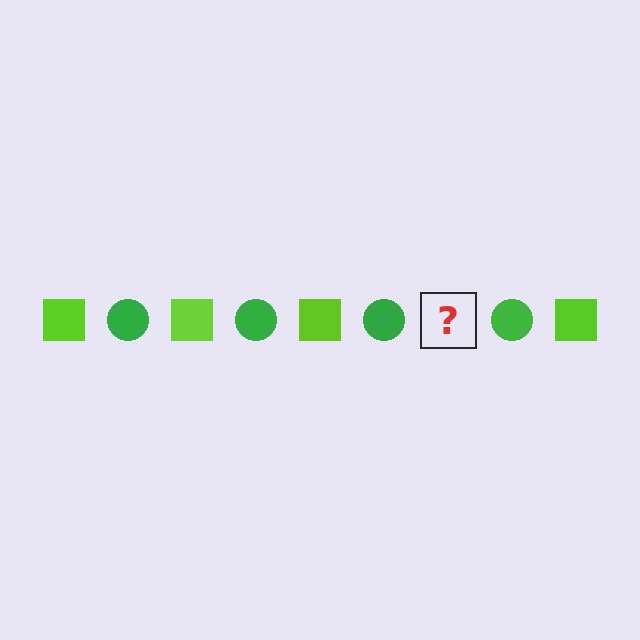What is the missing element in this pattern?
The missing element is a lime square.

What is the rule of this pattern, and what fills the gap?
The rule is that the pattern alternates between lime square and green circle. The gap should be filled with a lime square.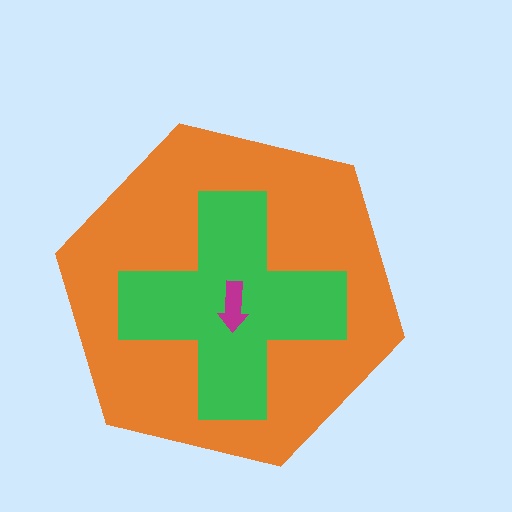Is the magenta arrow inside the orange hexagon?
Yes.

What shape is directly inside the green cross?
The magenta arrow.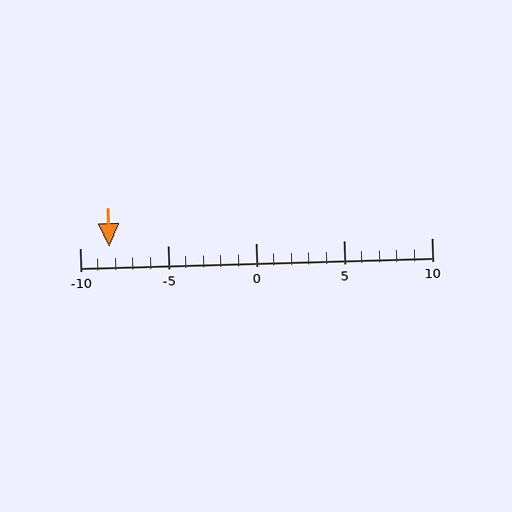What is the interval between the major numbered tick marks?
The major tick marks are spaced 5 units apart.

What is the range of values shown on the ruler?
The ruler shows values from -10 to 10.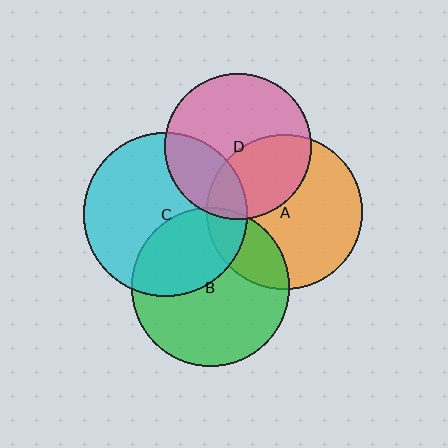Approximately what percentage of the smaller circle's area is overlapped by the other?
Approximately 5%.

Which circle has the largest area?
Circle C (cyan).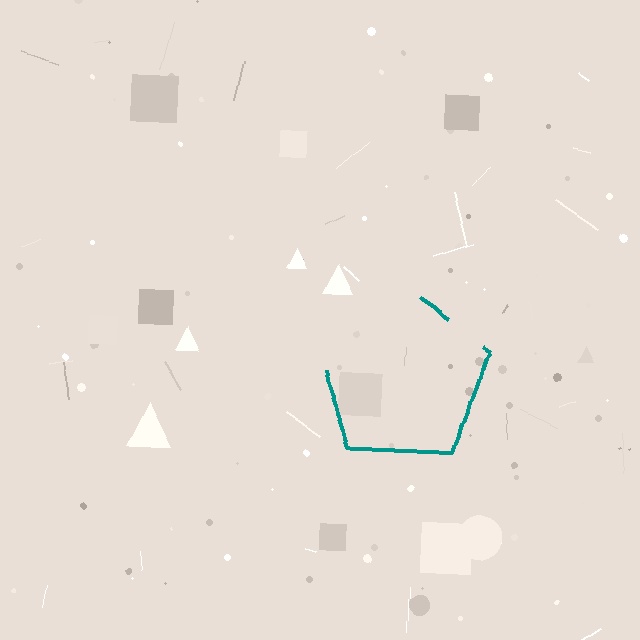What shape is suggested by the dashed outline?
The dashed outline suggests a pentagon.